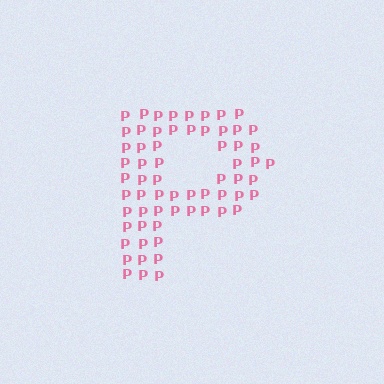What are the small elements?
The small elements are letter P's.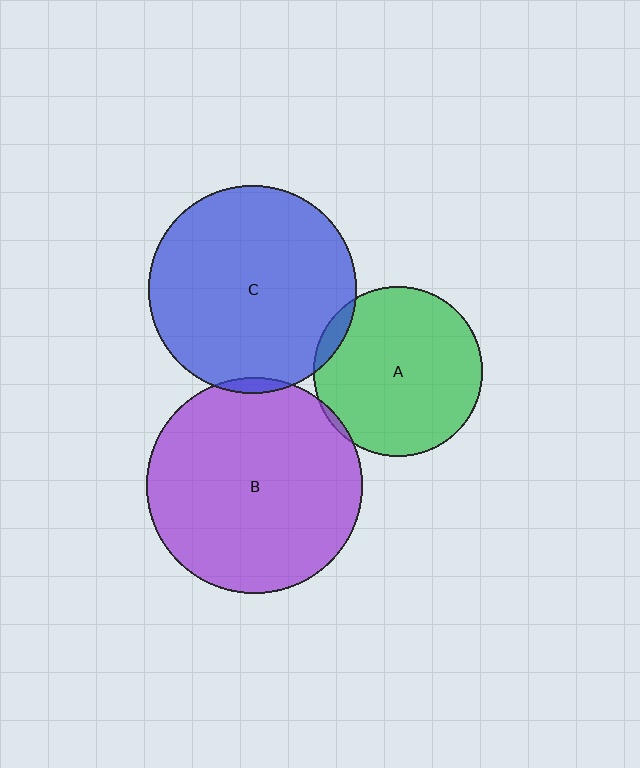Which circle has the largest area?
Circle B (purple).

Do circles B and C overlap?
Yes.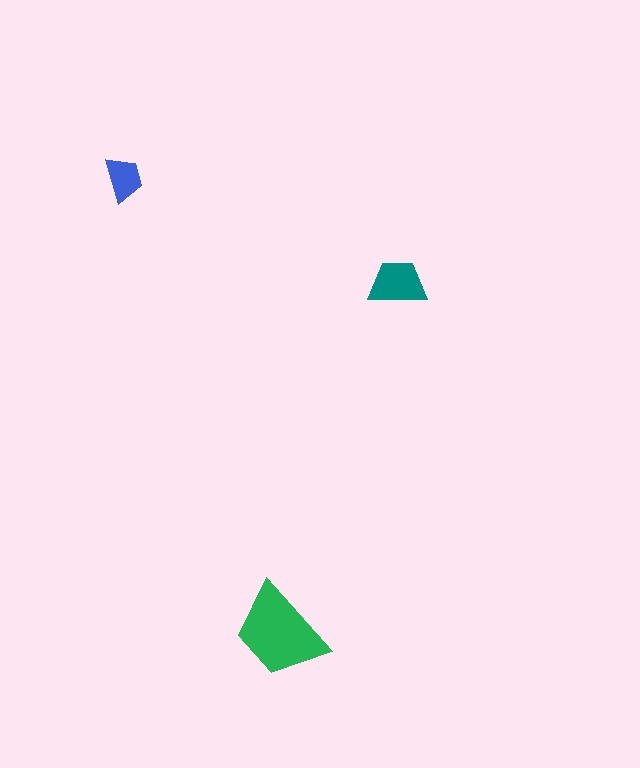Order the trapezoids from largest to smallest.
the green one, the teal one, the blue one.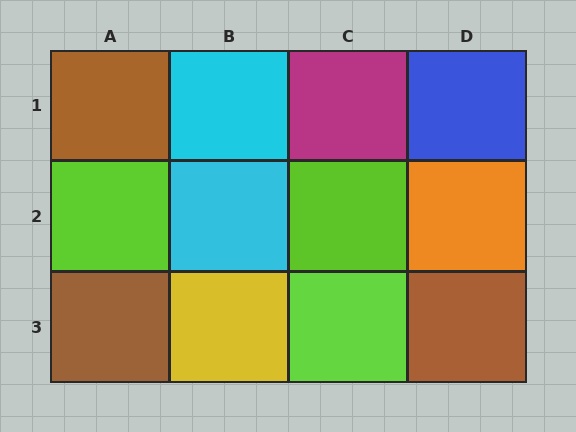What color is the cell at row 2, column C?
Lime.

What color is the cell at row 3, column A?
Brown.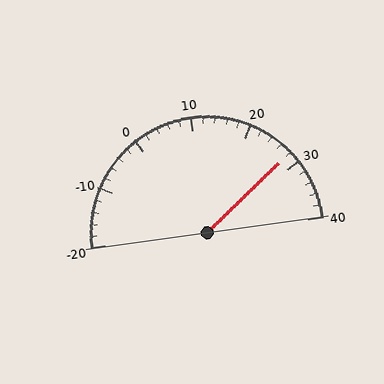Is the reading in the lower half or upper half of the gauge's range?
The reading is in the upper half of the range (-20 to 40).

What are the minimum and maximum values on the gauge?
The gauge ranges from -20 to 40.